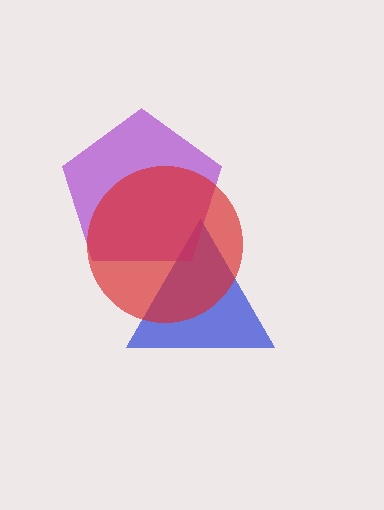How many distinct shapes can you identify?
There are 3 distinct shapes: a blue triangle, a purple pentagon, a red circle.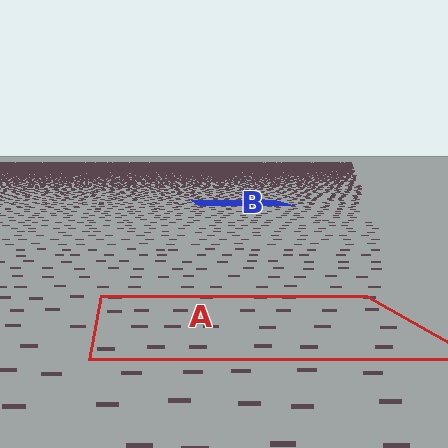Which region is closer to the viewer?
Region A is closer. The texture elements there are larger and more spread out.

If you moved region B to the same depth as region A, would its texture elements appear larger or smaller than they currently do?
They would appear larger. At a closer depth, the same texture elements are projected at a bigger on-screen size.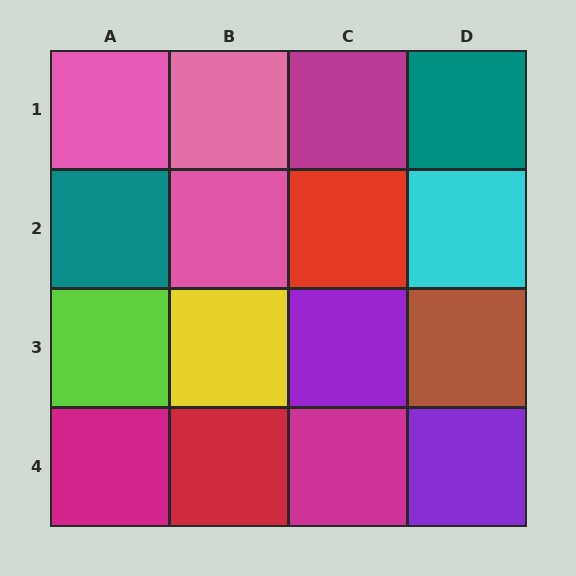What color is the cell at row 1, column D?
Teal.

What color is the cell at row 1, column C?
Magenta.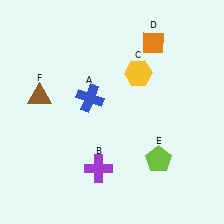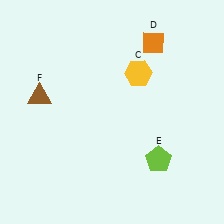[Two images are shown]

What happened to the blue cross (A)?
The blue cross (A) was removed in Image 2. It was in the top-left area of Image 1.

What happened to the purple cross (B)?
The purple cross (B) was removed in Image 2. It was in the bottom-left area of Image 1.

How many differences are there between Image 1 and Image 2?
There are 2 differences between the two images.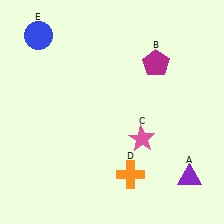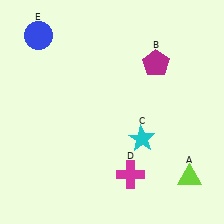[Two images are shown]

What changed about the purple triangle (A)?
In Image 1, A is purple. In Image 2, it changed to lime.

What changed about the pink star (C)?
In Image 1, C is pink. In Image 2, it changed to cyan.